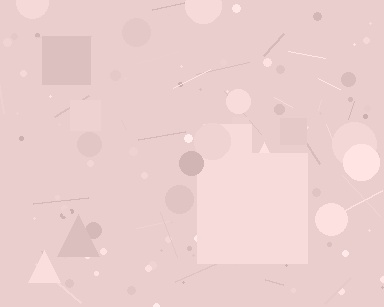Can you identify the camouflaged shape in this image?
The camouflaged shape is a square.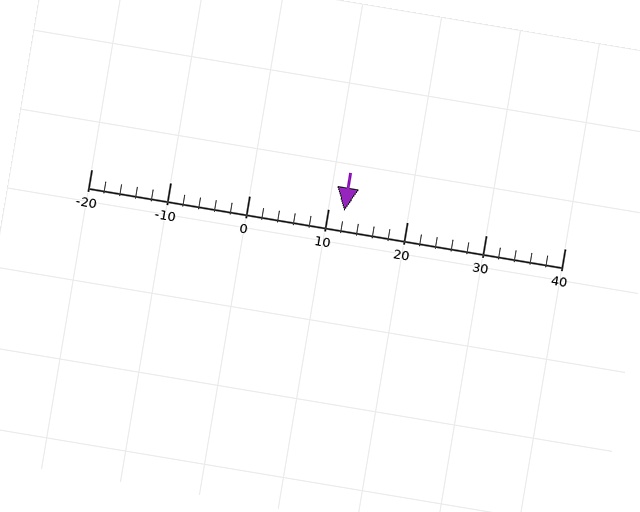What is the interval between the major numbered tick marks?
The major tick marks are spaced 10 units apart.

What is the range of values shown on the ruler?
The ruler shows values from -20 to 40.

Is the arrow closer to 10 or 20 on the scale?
The arrow is closer to 10.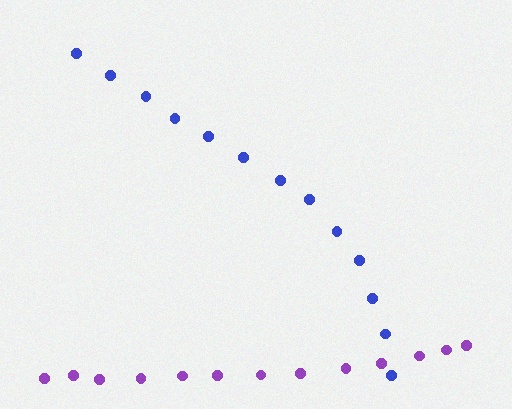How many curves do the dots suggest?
There are 2 distinct paths.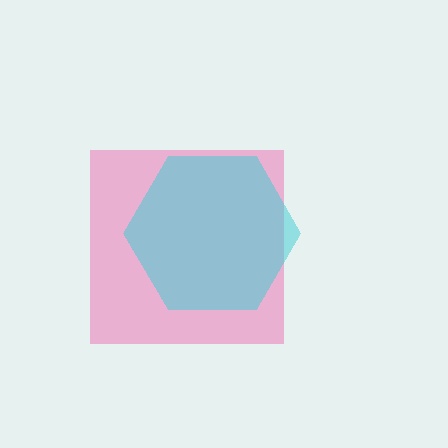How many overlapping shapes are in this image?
There are 2 overlapping shapes in the image.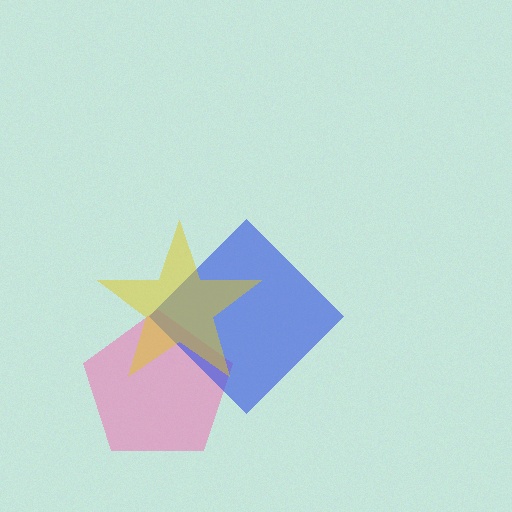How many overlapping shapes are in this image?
There are 3 overlapping shapes in the image.